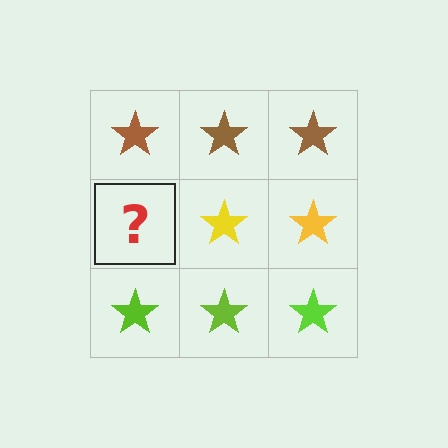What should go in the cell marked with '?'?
The missing cell should contain a yellow star.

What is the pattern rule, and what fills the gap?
The rule is that each row has a consistent color. The gap should be filled with a yellow star.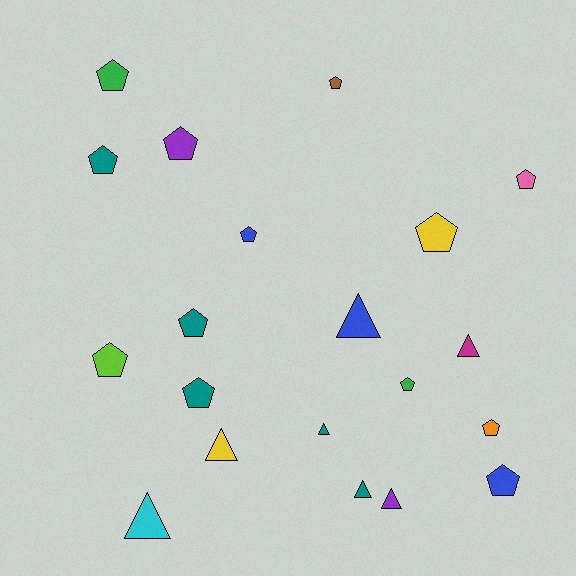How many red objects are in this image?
There are no red objects.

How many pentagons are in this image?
There are 13 pentagons.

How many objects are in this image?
There are 20 objects.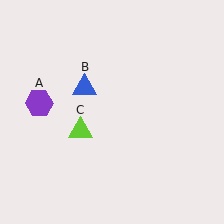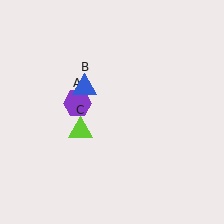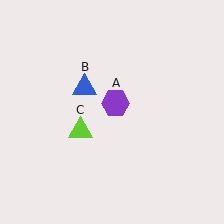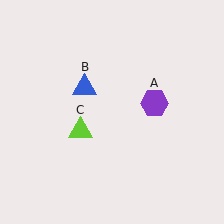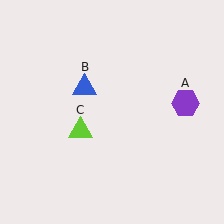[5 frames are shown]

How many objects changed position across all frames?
1 object changed position: purple hexagon (object A).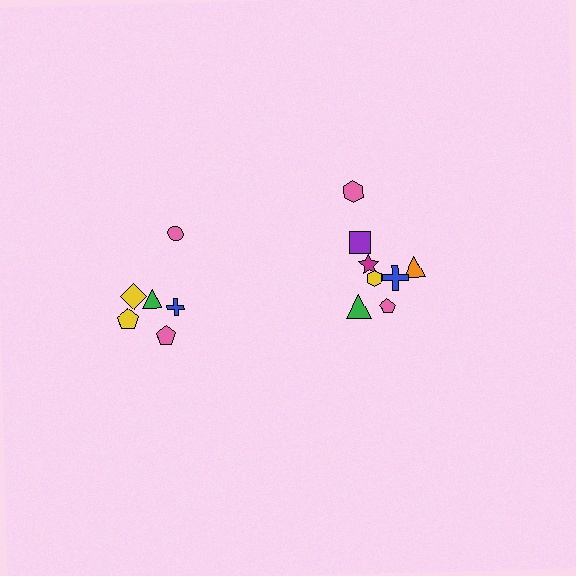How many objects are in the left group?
There are 6 objects.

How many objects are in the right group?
There are 8 objects.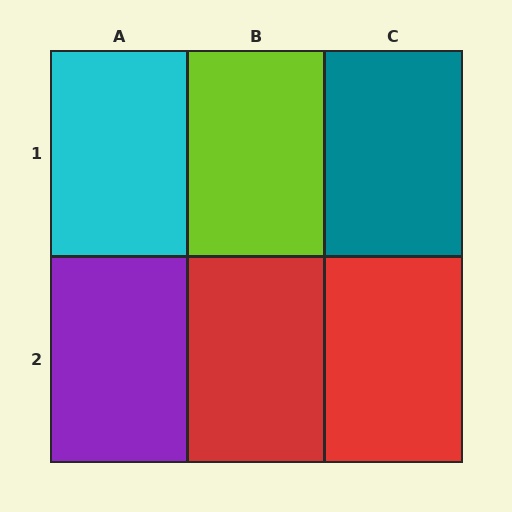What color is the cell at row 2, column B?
Red.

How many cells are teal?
1 cell is teal.